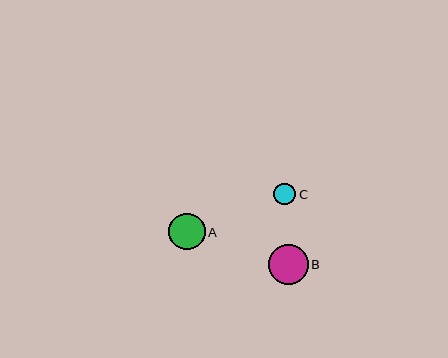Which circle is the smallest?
Circle C is the smallest with a size of approximately 22 pixels.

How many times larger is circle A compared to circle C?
Circle A is approximately 1.7 times the size of circle C.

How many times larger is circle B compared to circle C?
Circle B is approximately 1.8 times the size of circle C.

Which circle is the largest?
Circle B is the largest with a size of approximately 40 pixels.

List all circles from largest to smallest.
From largest to smallest: B, A, C.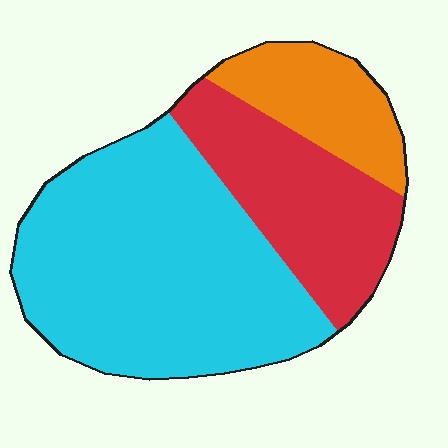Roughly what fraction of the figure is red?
Red covers roughly 25% of the figure.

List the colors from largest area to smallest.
From largest to smallest: cyan, red, orange.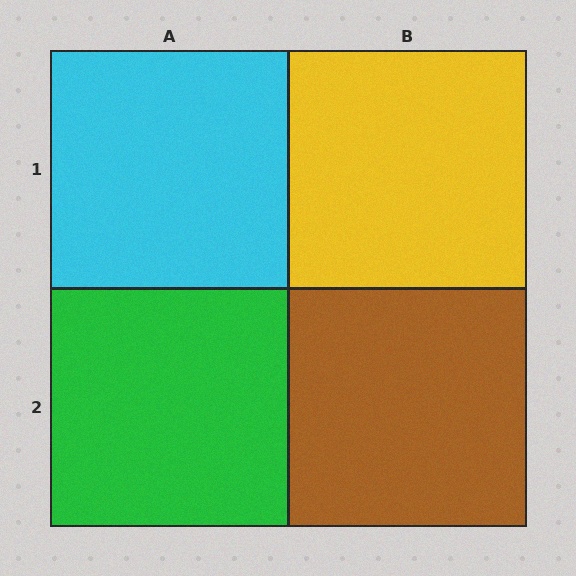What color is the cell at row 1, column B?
Yellow.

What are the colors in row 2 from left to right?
Green, brown.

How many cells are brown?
1 cell is brown.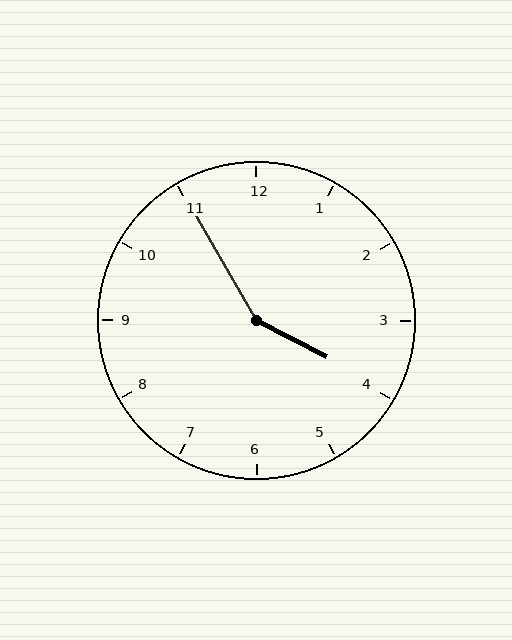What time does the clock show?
3:55.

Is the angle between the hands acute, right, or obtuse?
It is obtuse.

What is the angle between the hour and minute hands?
Approximately 148 degrees.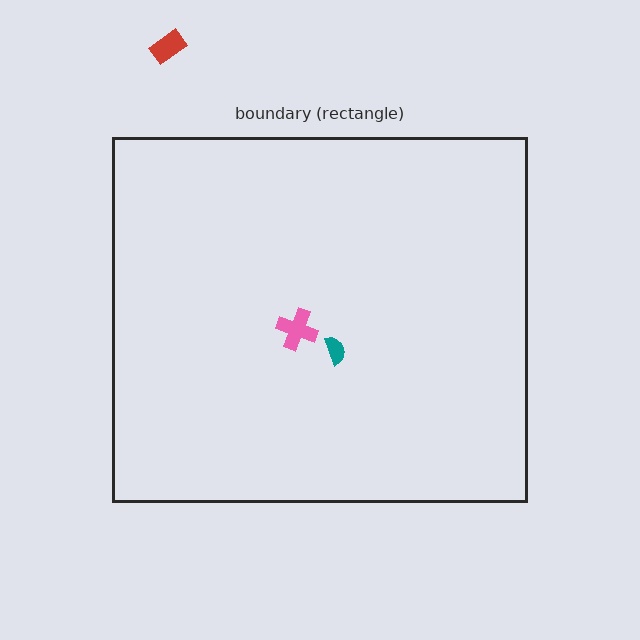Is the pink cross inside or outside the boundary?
Inside.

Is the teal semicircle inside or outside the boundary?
Inside.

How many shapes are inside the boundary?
2 inside, 1 outside.